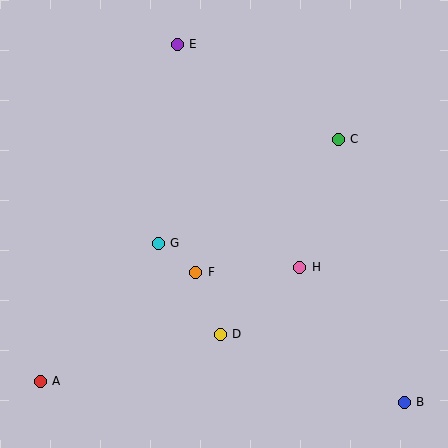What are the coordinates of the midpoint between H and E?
The midpoint between H and E is at (239, 156).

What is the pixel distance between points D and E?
The distance between D and E is 293 pixels.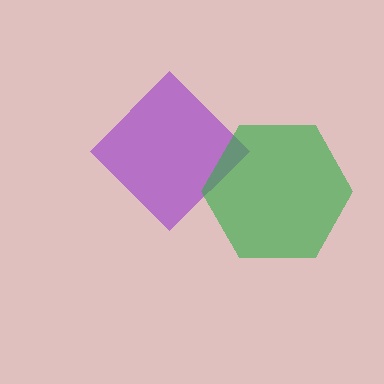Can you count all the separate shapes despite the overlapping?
Yes, there are 2 separate shapes.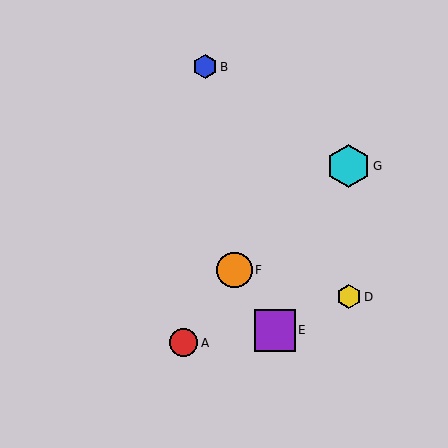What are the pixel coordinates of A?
Object A is at (183, 343).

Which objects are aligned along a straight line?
Objects C, E, F are aligned along a straight line.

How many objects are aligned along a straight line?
3 objects (C, E, F) are aligned along a straight line.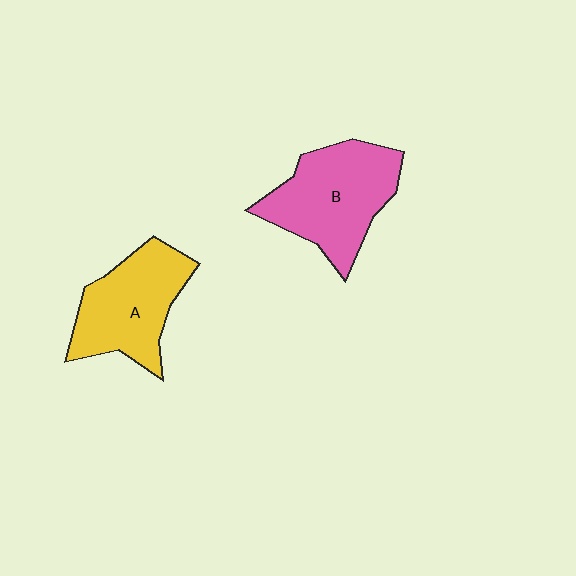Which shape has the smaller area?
Shape A (yellow).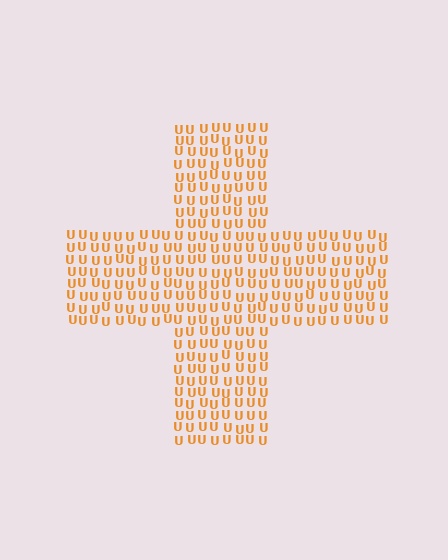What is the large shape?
The large shape is a cross.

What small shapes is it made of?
It is made of small letter U's.